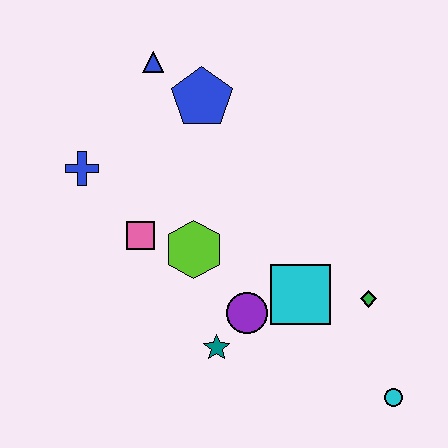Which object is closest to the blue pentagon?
The blue triangle is closest to the blue pentagon.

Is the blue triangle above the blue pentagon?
Yes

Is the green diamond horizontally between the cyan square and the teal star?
No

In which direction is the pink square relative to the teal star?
The pink square is above the teal star.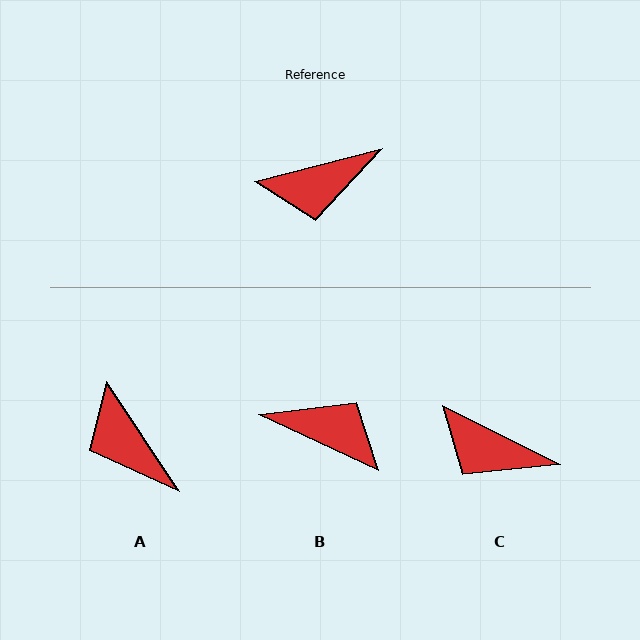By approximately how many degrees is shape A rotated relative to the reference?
Approximately 71 degrees clockwise.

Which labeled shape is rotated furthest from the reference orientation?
B, about 141 degrees away.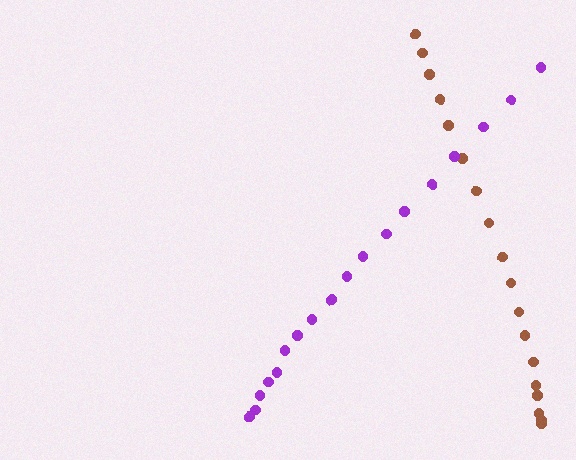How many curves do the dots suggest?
There are 2 distinct paths.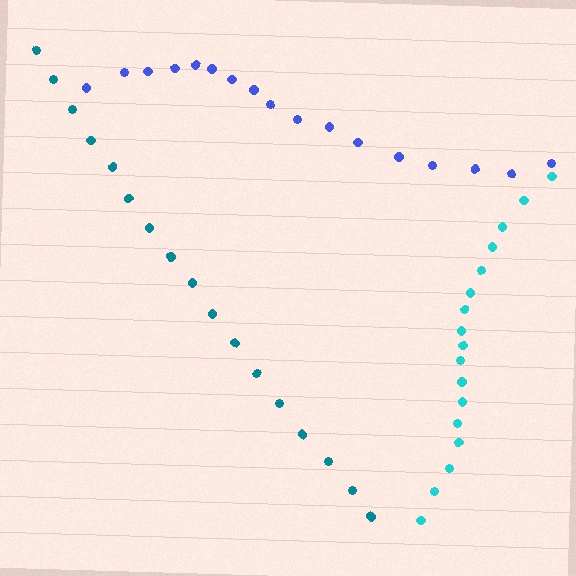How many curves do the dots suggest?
There are 3 distinct paths.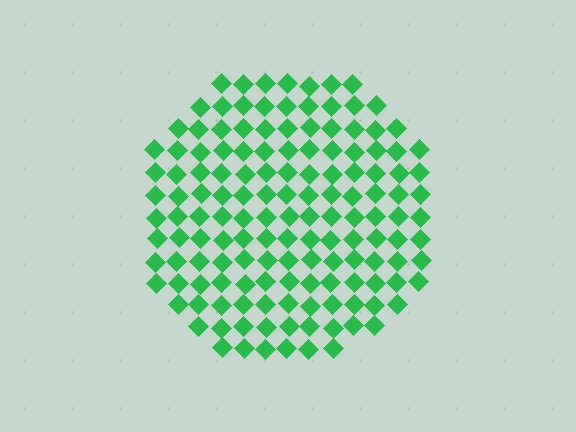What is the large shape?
The large shape is a circle.